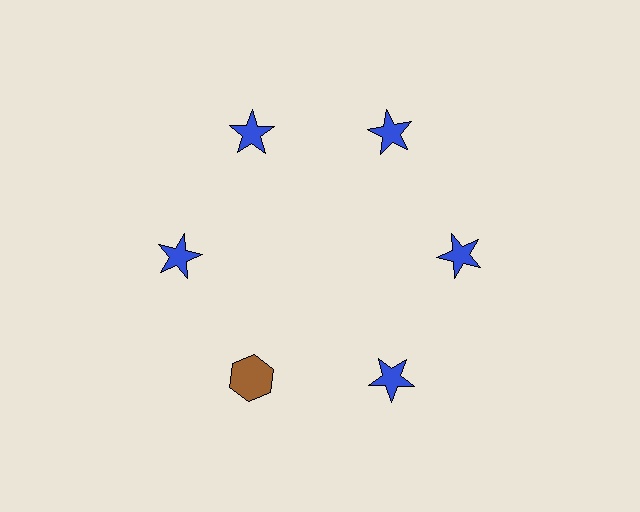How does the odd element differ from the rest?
It differs in both color (brown instead of blue) and shape (hexagon instead of star).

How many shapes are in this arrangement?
There are 6 shapes arranged in a ring pattern.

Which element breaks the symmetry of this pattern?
The brown hexagon at roughly the 7 o'clock position breaks the symmetry. All other shapes are blue stars.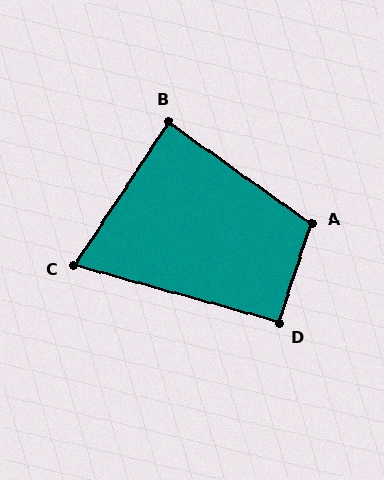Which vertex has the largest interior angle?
A, at approximately 108 degrees.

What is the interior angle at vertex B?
Approximately 88 degrees (approximately right).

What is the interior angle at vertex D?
Approximately 92 degrees (approximately right).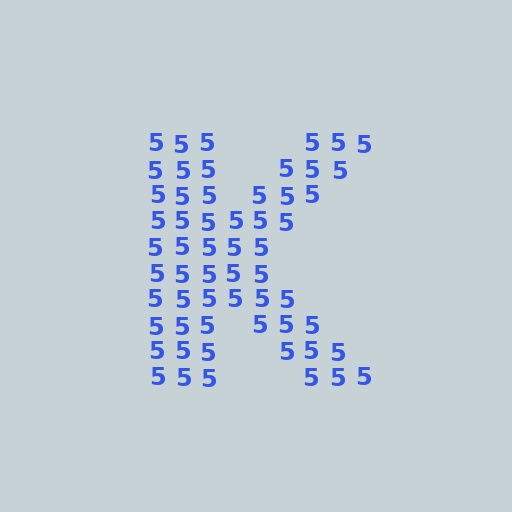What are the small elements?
The small elements are digit 5's.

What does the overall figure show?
The overall figure shows the letter K.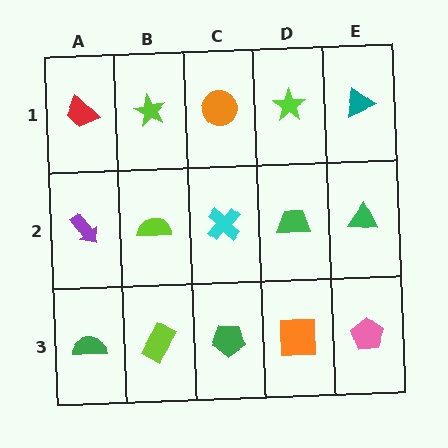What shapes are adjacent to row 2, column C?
An orange circle (row 1, column C), a green pentagon (row 3, column C), a lime semicircle (row 2, column B), a green trapezoid (row 2, column D).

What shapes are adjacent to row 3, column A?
A purple arrow (row 2, column A), a lime rectangle (row 3, column B).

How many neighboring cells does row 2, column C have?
4.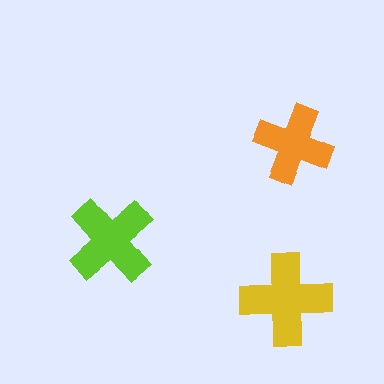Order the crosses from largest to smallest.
the yellow one, the lime one, the orange one.